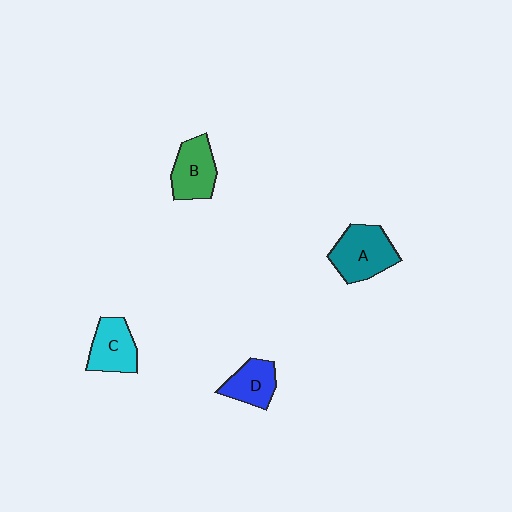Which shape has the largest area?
Shape A (teal).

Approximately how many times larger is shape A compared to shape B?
Approximately 1.2 times.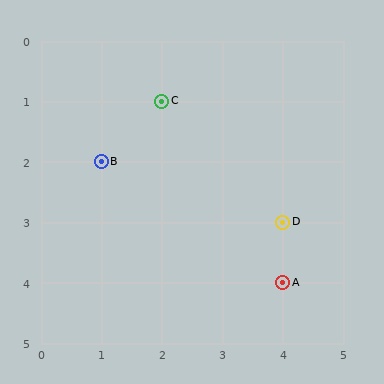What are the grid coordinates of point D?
Point D is at grid coordinates (4, 3).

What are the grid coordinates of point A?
Point A is at grid coordinates (4, 4).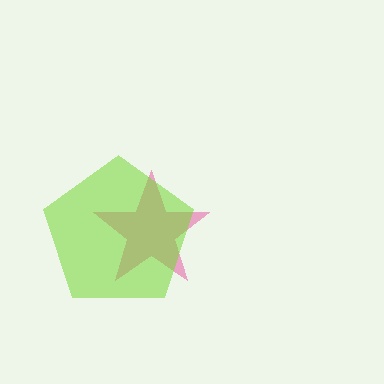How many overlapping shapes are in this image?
There are 2 overlapping shapes in the image.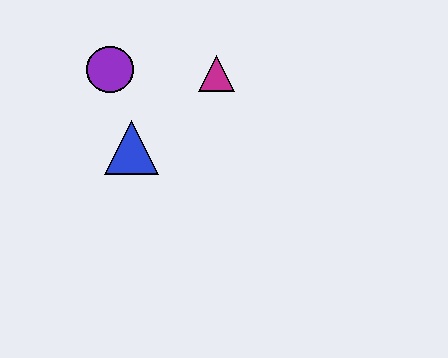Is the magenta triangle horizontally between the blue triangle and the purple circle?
No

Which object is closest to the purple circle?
The blue triangle is closest to the purple circle.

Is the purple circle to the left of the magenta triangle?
Yes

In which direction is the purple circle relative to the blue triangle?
The purple circle is above the blue triangle.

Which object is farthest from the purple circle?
The magenta triangle is farthest from the purple circle.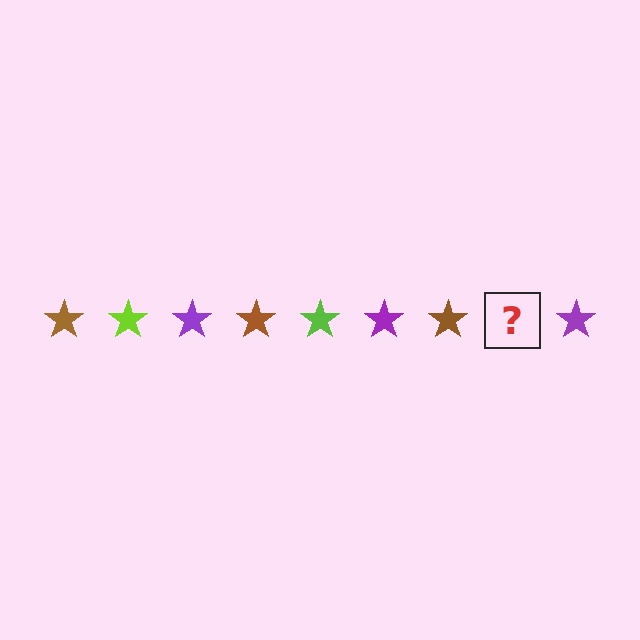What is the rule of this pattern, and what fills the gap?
The rule is that the pattern cycles through brown, lime, purple stars. The gap should be filled with a lime star.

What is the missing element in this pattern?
The missing element is a lime star.